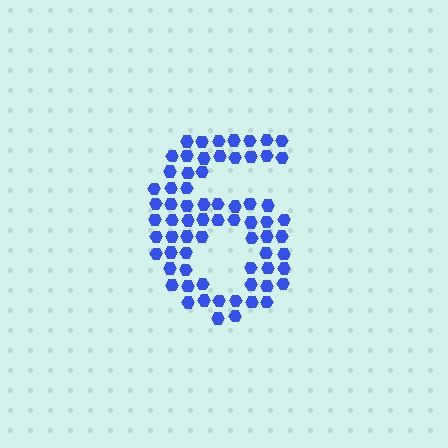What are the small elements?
The small elements are hexagons.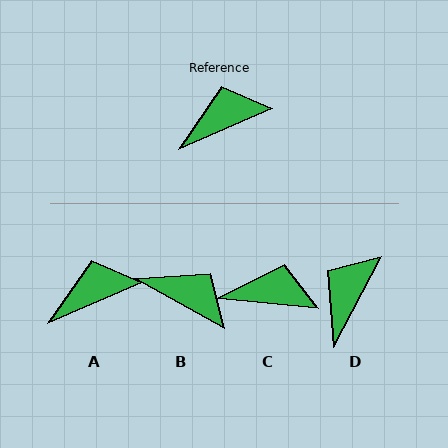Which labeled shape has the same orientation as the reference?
A.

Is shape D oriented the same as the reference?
No, it is off by about 39 degrees.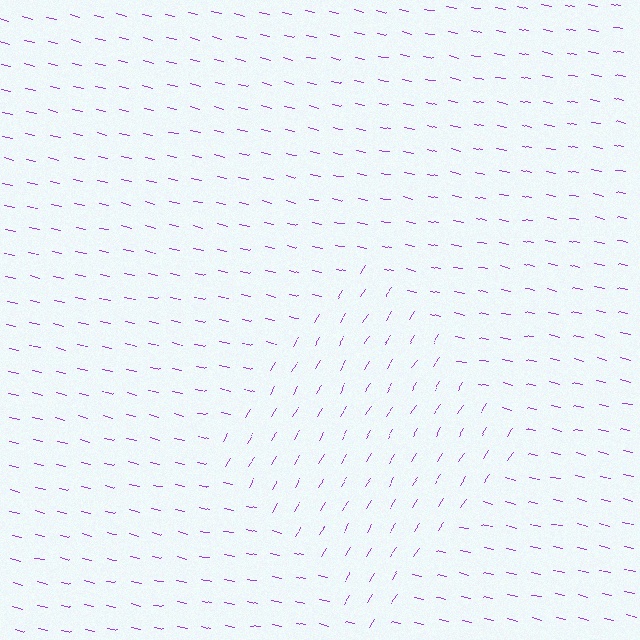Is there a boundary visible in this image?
Yes, there is a texture boundary formed by a change in line orientation.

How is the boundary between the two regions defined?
The boundary is defined purely by a change in line orientation (approximately 69 degrees difference). All lines are the same color and thickness.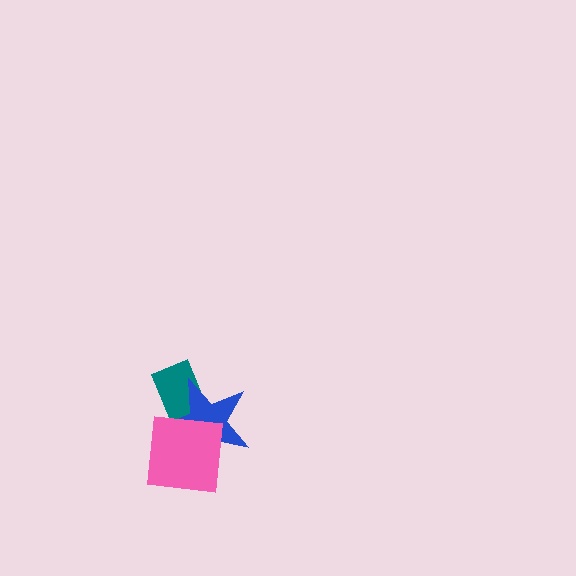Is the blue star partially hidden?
Yes, it is partially covered by another shape.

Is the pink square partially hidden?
No, no other shape covers it.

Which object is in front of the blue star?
The pink square is in front of the blue star.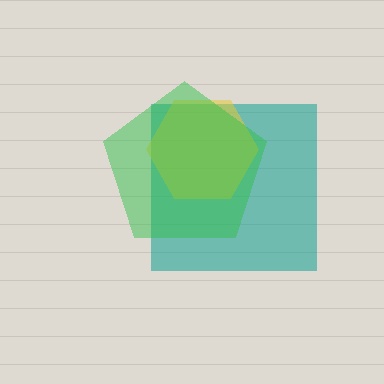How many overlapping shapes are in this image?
There are 3 overlapping shapes in the image.